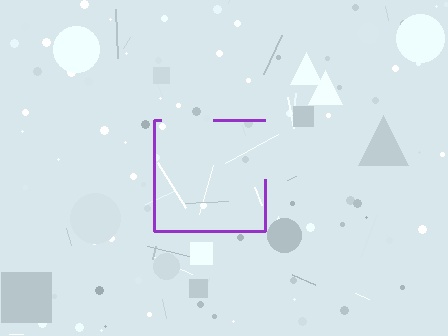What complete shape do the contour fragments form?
The contour fragments form a square.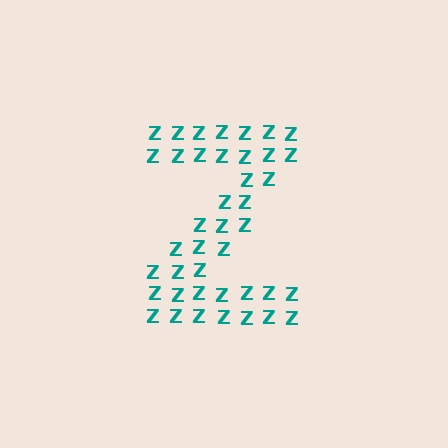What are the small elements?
The small elements are letter Z's.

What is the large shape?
The large shape is the letter Z.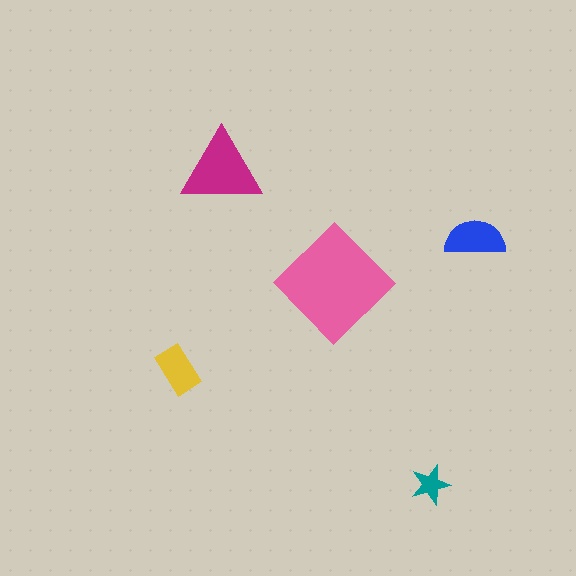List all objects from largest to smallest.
The pink diamond, the magenta triangle, the blue semicircle, the yellow rectangle, the teal star.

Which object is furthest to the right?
The blue semicircle is rightmost.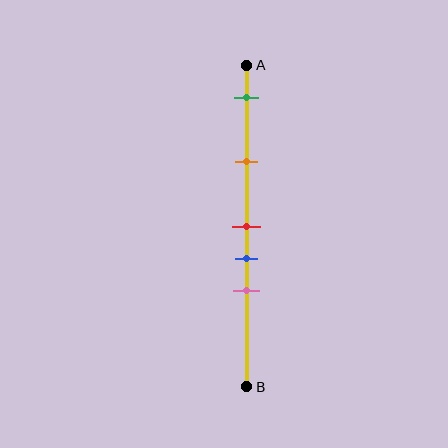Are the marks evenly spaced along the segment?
No, the marks are not evenly spaced.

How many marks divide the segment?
There are 5 marks dividing the segment.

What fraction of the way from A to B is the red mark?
The red mark is approximately 50% (0.5) of the way from A to B.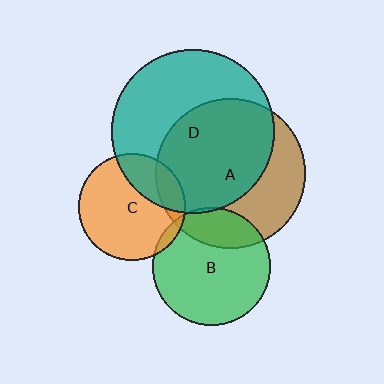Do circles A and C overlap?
Yes.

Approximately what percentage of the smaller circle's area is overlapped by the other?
Approximately 15%.